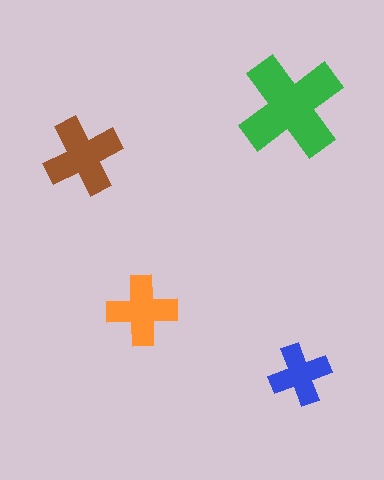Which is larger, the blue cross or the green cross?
The green one.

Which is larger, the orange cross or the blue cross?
The orange one.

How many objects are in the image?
There are 4 objects in the image.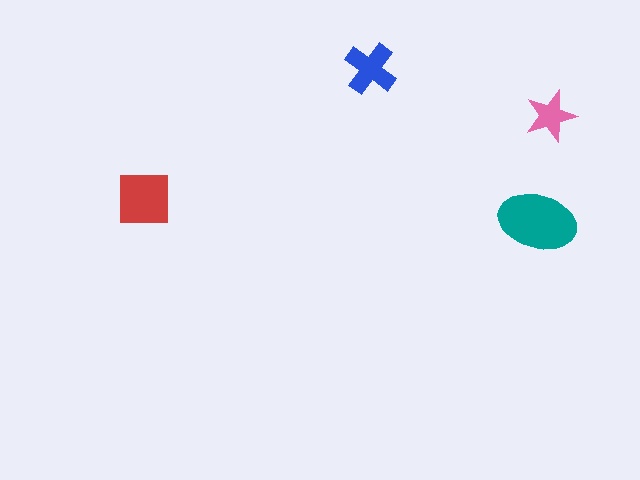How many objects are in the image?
There are 4 objects in the image.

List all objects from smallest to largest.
The pink star, the blue cross, the red square, the teal ellipse.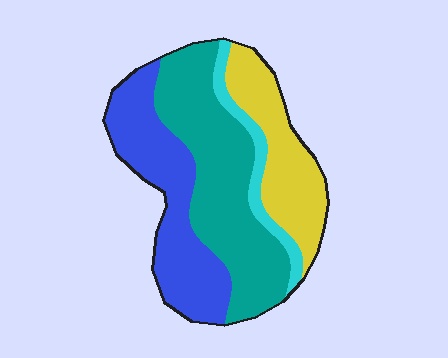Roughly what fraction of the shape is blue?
Blue takes up about one third (1/3) of the shape.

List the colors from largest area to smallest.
From largest to smallest: teal, blue, yellow, cyan.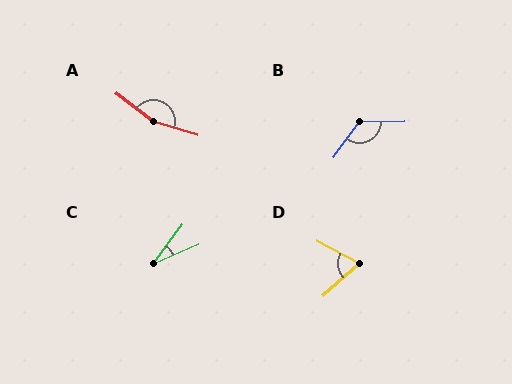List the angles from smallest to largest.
C (30°), D (69°), B (127°), A (160°).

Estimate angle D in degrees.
Approximately 69 degrees.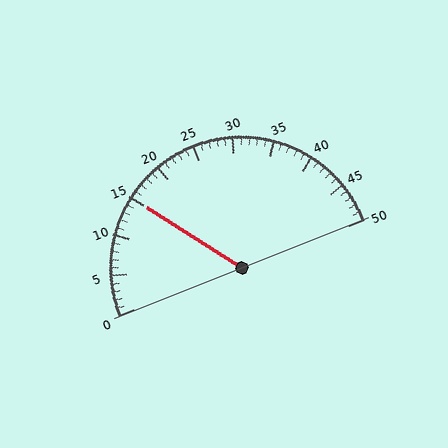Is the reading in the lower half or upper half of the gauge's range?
The reading is in the lower half of the range (0 to 50).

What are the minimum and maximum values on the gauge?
The gauge ranges from 0 to 50.